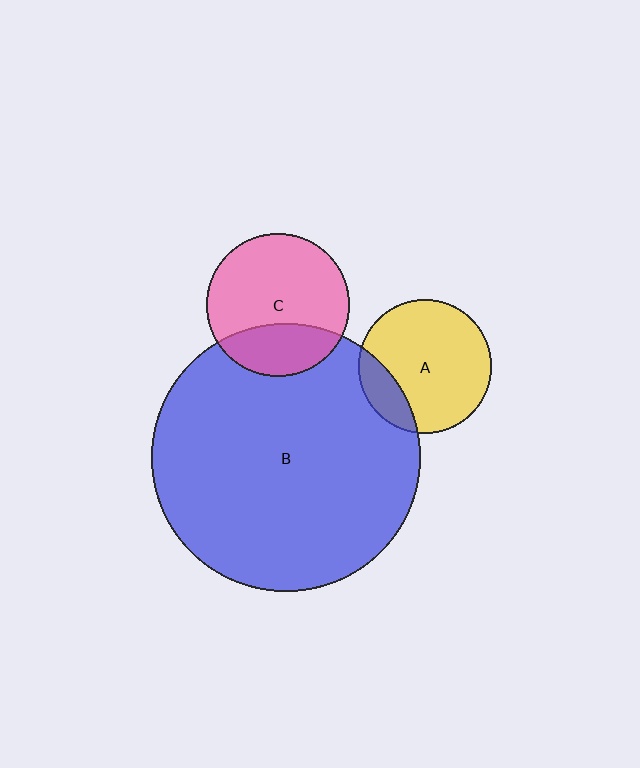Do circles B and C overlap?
Yes.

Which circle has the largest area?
Circle B (blue).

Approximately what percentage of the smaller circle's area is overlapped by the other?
Approximately 30%.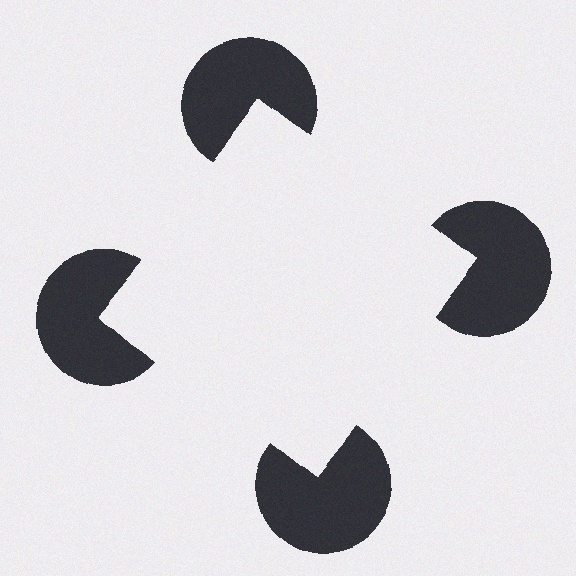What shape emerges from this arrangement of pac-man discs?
An illusory square — its edges are inferred from the aligned wedge cuts in the pac-man discs, not physically drawn.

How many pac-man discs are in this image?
There are 4 — one at each vertex of the illusory square.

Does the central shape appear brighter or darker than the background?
It typically appears slightly brighter than the background, even though no actual brightness change is drawn.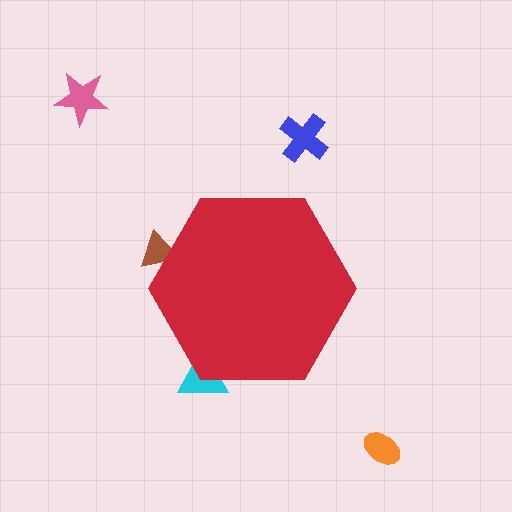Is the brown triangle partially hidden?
Yes, the brown triangle is partially hidden behind the red hexagon.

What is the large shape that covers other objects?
A red hexagon.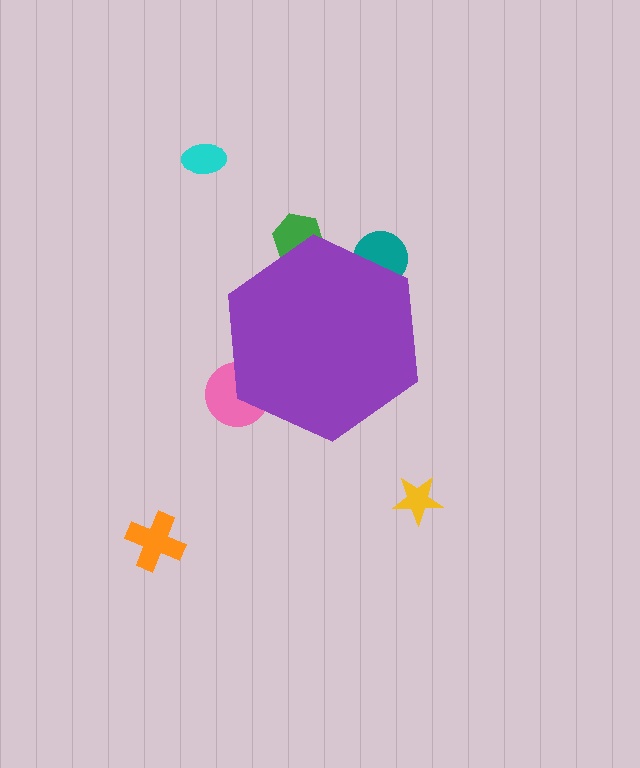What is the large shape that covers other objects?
A purple hexagon.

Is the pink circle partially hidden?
Yes, the pink circle is partially hidden behind the purple hexagon.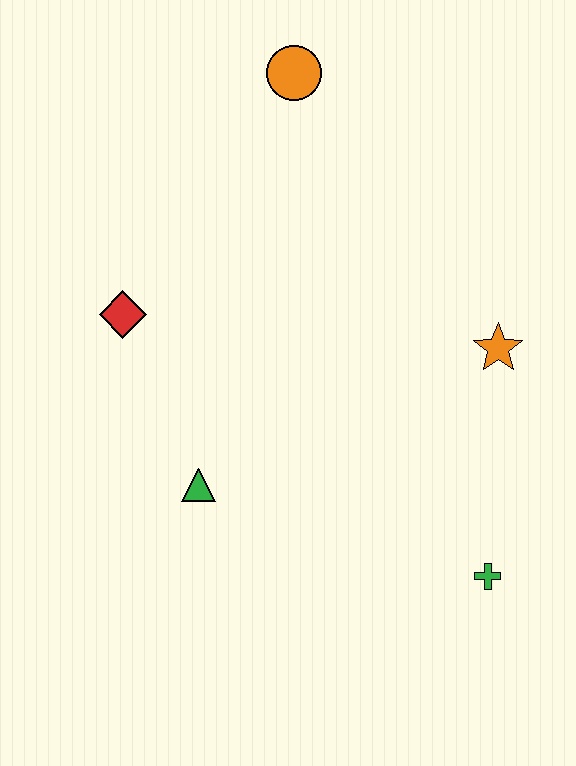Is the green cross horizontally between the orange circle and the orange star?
Yes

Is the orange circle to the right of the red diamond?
Yes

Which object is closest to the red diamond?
The green triangle is closest to the red diamond.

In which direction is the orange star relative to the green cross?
The orange star is above the green cross.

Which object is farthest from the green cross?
The orange circle is farthest from the green cross.